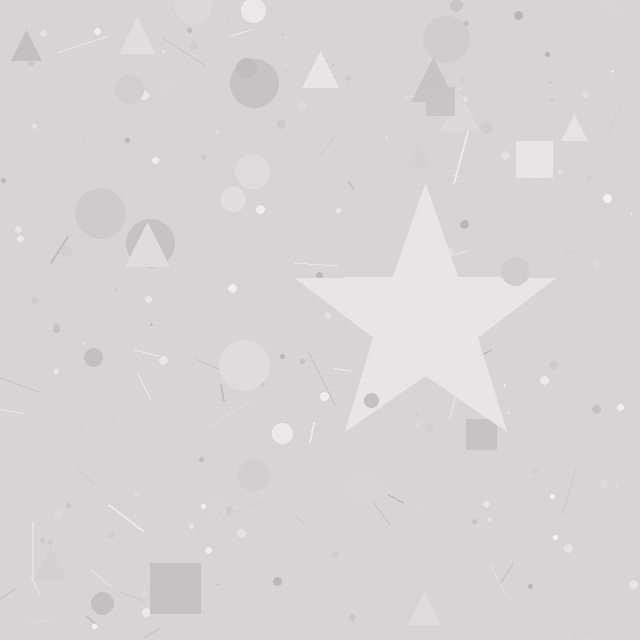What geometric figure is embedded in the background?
A star is embedded in the background.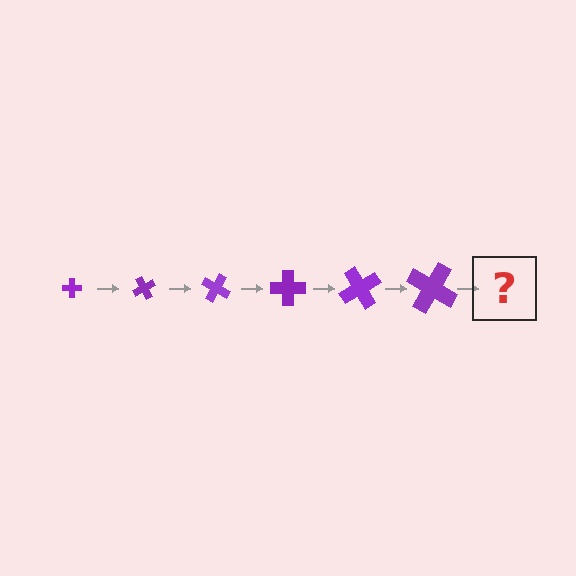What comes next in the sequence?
The next element should be a cross, larger than the previous one and rotated 360 degrees from the start.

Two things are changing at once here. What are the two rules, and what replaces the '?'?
The two rules are that the cross grows larger each step and it rotates 60 degrees each step. The '?' should be a cross, larger than the previous one and rotated 360 degrees from the start.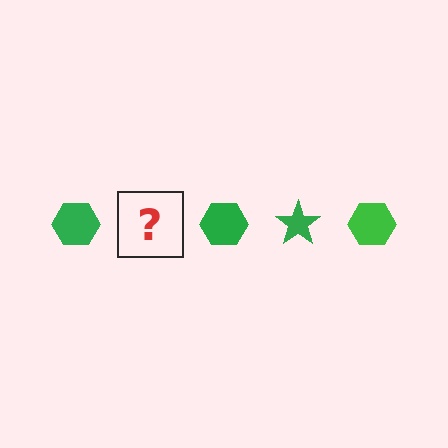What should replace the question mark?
The question mark should be replaced with a green star.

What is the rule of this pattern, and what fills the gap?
The rule is that the pattern cycles through hexagon, star shapes in green. The gap should be filled with a green star.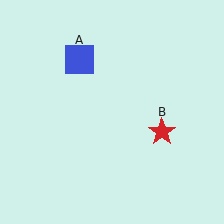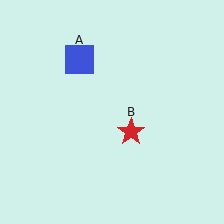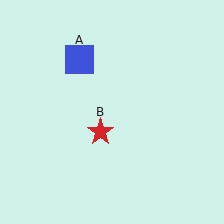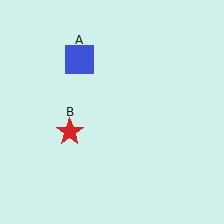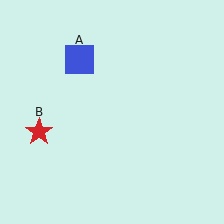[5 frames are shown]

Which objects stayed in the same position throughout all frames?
Blue square (object A) remained stationary.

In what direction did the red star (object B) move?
The red star (object B) moved left.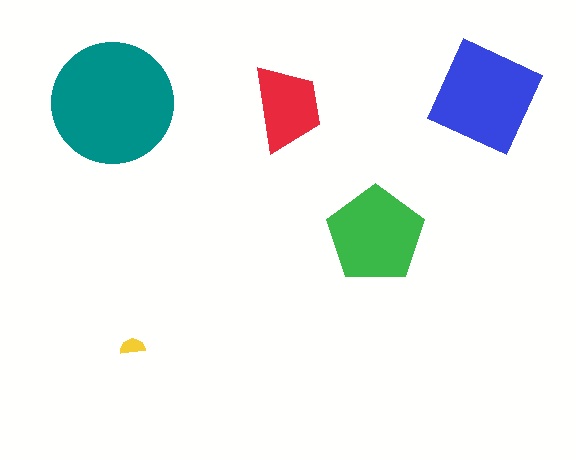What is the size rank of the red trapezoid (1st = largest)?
4th.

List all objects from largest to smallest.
The teal circle, the blue diamond, the green pentagon, the red trapezoid, the yellow semicircle.